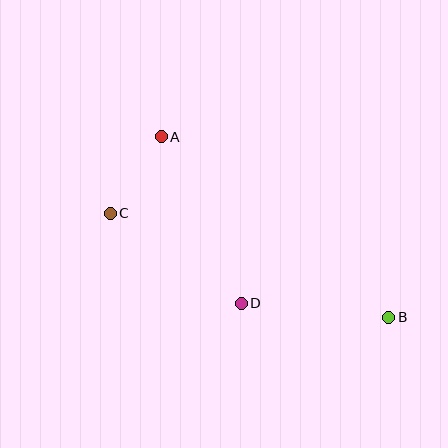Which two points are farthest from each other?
Points B and C are farthest from each other.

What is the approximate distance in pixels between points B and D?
The distance between B and D is approximately 148 pixels.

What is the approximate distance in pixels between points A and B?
The distance between A and B is approximately 291 pixels.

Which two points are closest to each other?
Points A and C are closest to each other.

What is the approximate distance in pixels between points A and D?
The distance between A and D is approximately 185 pixels.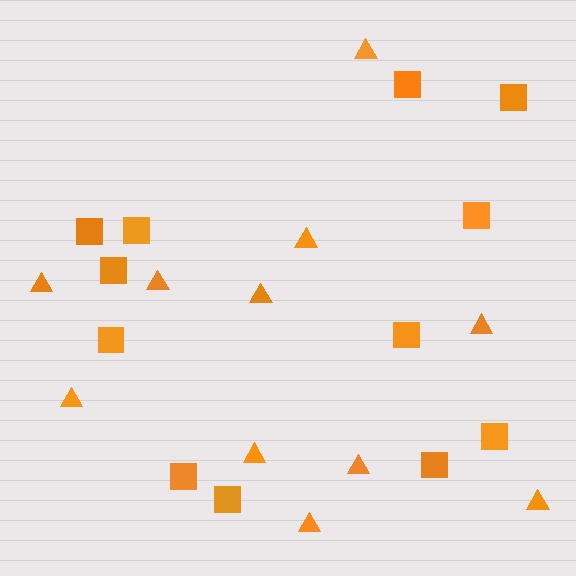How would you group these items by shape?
There are 2 groups: one group of triangles (11) and one group of squares (12).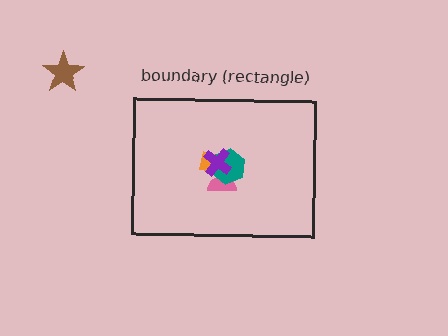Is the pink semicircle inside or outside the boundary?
Inside.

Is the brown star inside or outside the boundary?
Outside.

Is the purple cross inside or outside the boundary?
Inside.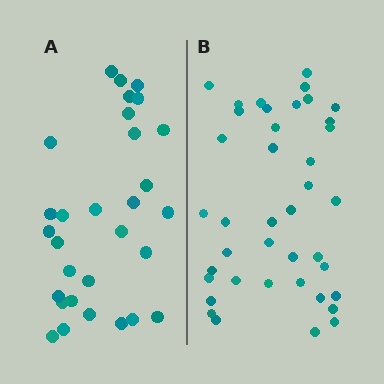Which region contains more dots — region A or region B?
Region B (the right region) has more dots.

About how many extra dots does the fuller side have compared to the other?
Region B has roughly 10 or so more dots than region A.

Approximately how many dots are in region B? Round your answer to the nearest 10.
About 40 dots.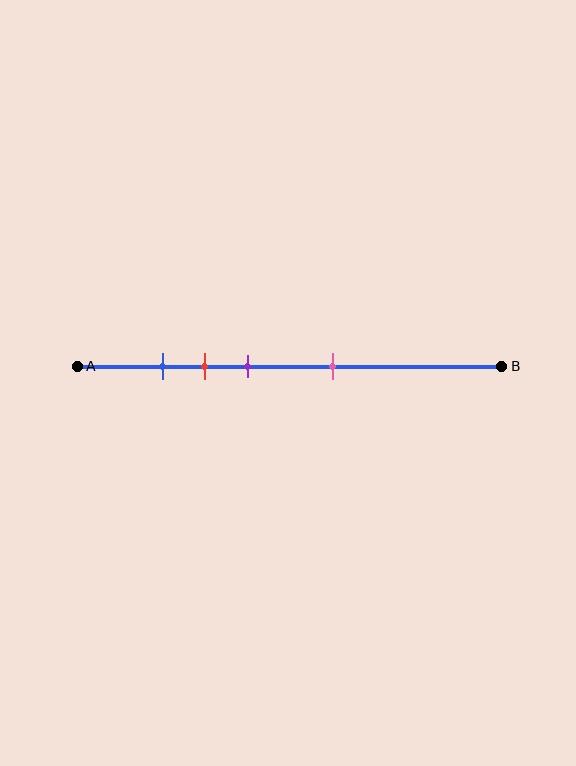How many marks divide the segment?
There are 4 marks dividing the segment.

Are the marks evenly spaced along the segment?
No, the marks are not evenly spaced.